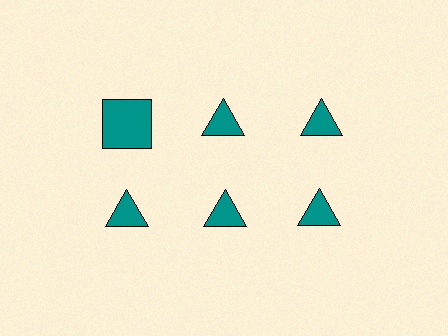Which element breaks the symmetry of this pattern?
The teal square in the top row, leftmost column breaks the symmetry. All other shapes are teal triangles.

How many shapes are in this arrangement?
There are 6 shapes arranged in a grid pattern.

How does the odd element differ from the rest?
It has a different shape: square instead of triangle.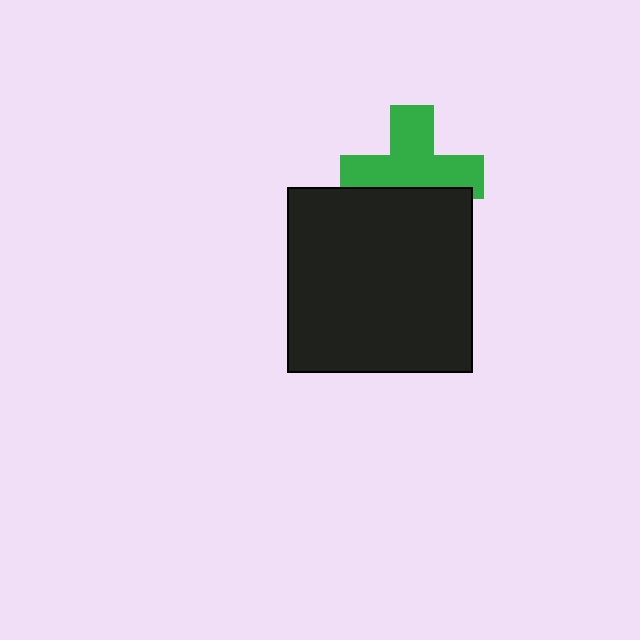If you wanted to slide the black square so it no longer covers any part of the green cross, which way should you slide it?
Slide it down — that is the most direct way to separate the two shapes.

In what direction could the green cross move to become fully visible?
The green cross could move up. That would shift it out from behind the black square entirely.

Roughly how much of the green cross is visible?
About half of it is visible (roughly 65%).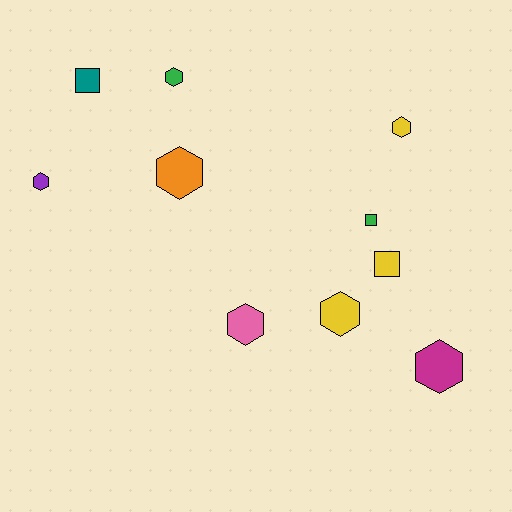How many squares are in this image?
There are 3 squares.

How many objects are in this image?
There are 10 objects.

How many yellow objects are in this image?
There are 3 yellow objects.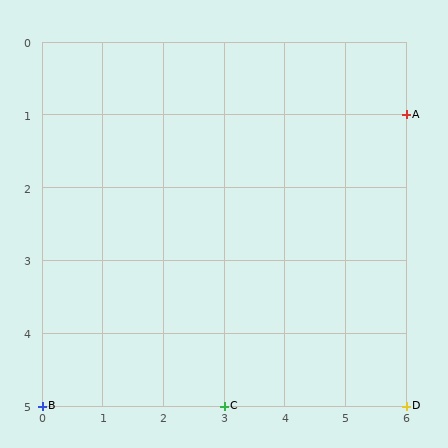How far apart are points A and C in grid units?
Points A and C are 3 columns and 4 rows apart (about 5.0 grid units diagonally).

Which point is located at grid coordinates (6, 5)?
Point D is at (6, 5).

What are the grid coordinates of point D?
Point D is at grid coordinates (6, 5).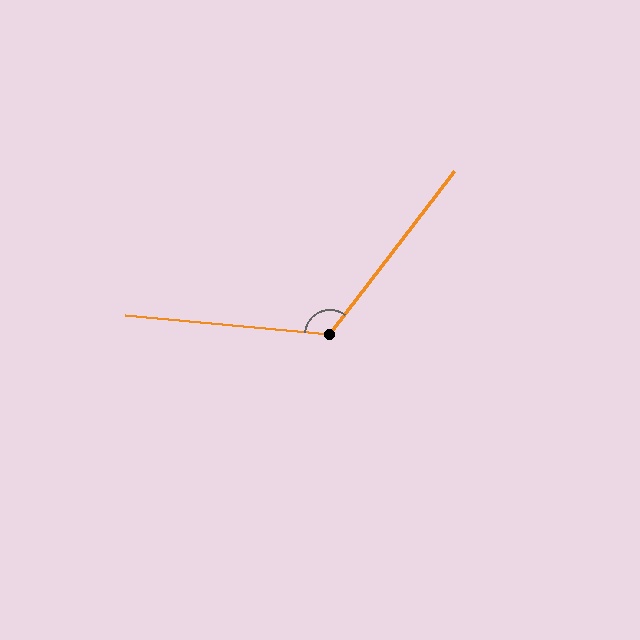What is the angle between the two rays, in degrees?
Approximately 122 degrees.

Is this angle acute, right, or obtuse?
It is obtuse.